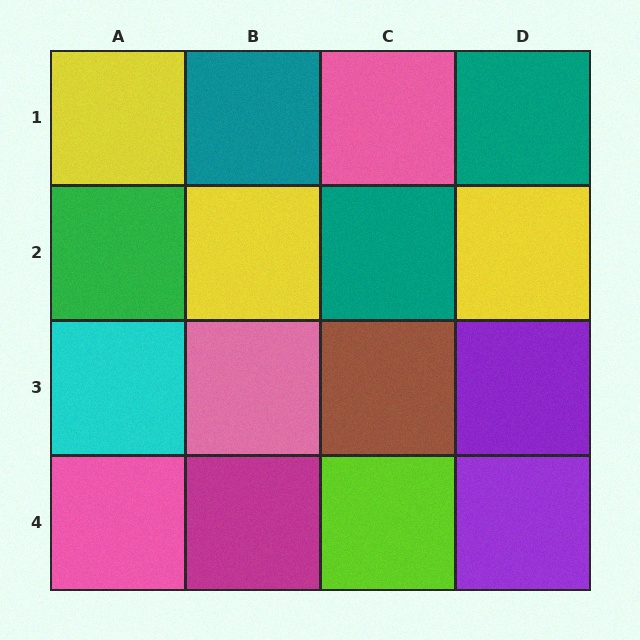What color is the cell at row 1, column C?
Pink.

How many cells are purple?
2 cells are purple.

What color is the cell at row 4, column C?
Lime.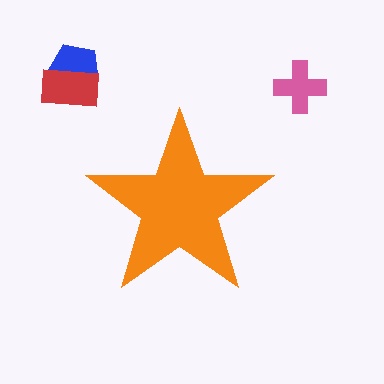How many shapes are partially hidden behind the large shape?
0 shapes are partially hidden.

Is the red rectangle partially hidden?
No, the red rectangle is fully visible.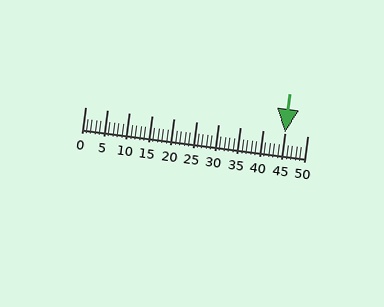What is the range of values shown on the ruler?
The ruler shows values from 0 to 50.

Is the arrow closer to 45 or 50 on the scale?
The arrow is closer to 45.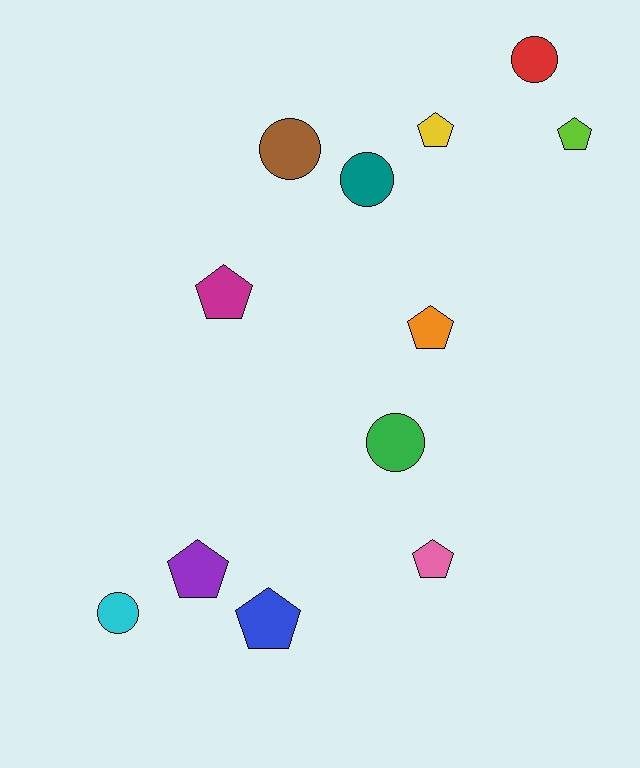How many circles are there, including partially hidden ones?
There are 5 circles.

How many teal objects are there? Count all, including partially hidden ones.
There is 1 teal object.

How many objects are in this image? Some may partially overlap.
There are 12 objects.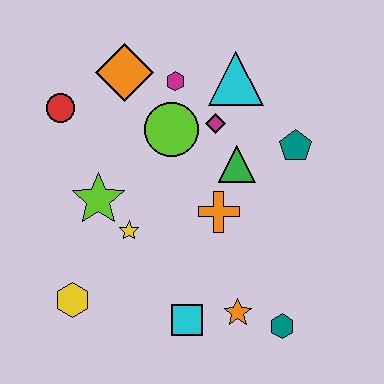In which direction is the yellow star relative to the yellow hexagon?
The yellow star is above the yellow hexagon.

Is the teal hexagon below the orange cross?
Yes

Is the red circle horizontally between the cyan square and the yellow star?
No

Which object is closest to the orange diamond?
The magenta hexagon is closest to the orange diamond.